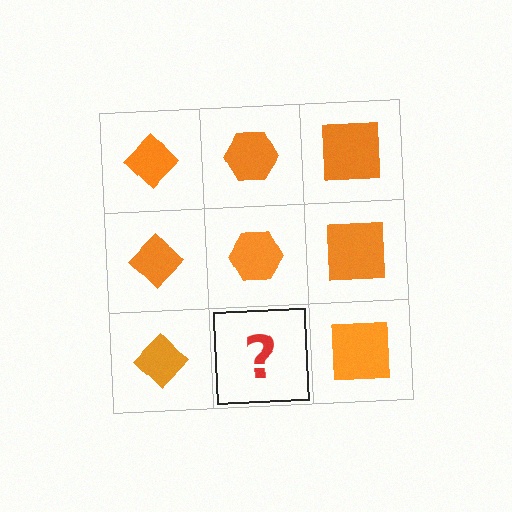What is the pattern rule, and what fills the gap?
The rule is that each column has a consistent shape. The gap should be filled with an orange hexagon.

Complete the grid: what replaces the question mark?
The question mark should be replaced with an orange hexagon.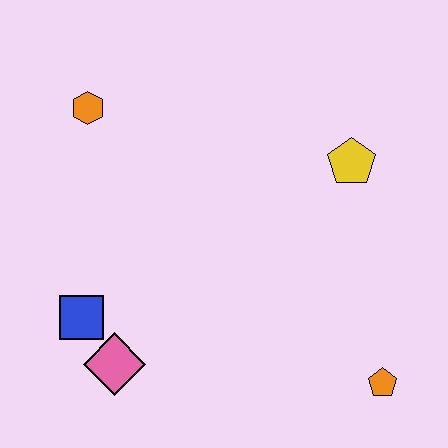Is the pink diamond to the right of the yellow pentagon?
No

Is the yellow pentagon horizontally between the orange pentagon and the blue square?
Yes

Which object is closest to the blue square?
The pink diamond is closest to the blue square.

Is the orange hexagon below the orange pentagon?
No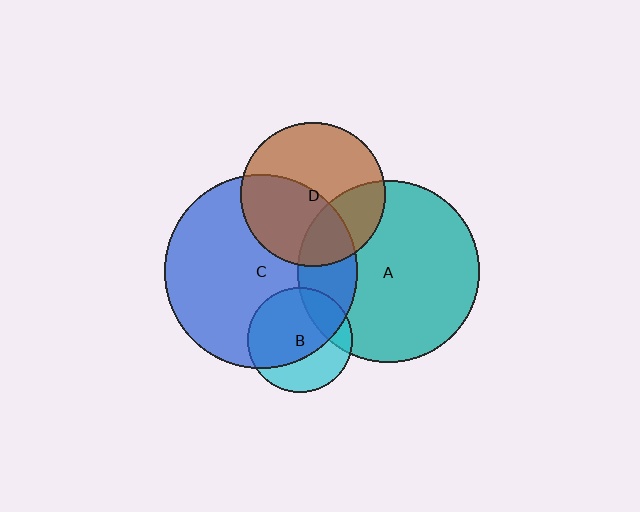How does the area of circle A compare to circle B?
Approximately 3.0 times.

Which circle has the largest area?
Circle C (blue).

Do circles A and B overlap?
Yes.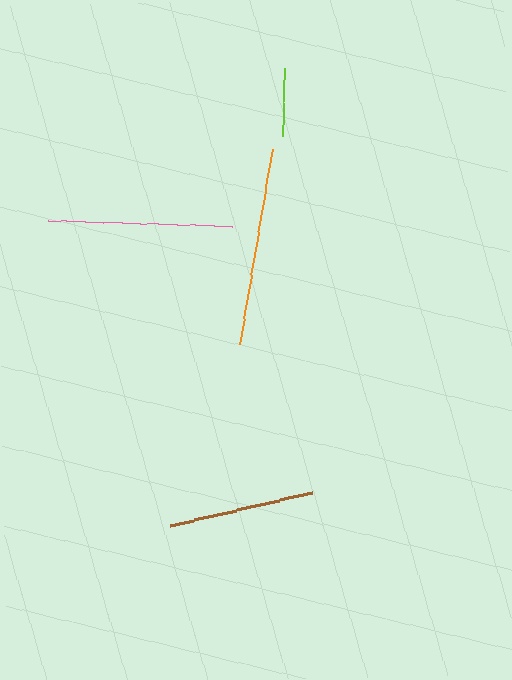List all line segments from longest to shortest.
From longest to shortest: orange, pink, brown, lime.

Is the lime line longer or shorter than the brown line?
The brown line is longer than the lime line.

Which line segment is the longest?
The orange line is the longest at approximately 199 pixels.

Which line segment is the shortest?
The lime line is the shortest at approximately 68 pixels.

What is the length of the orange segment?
The orange segment is approximately 199 pixels long.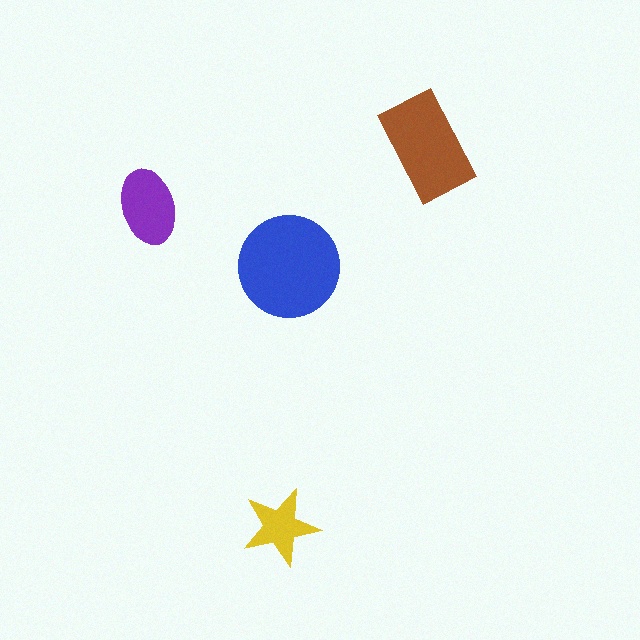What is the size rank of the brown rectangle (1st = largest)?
2nd.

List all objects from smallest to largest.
The yellow star, the purple ellipse, the brown rectangle, the blue circle.